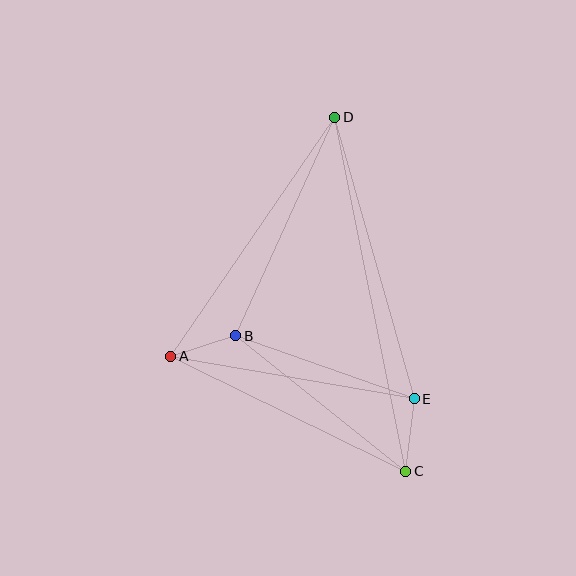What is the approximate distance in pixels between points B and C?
The distance between B and C is approximately 218 pixels.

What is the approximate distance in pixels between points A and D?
The distance between A and D is approximately 290 pixels.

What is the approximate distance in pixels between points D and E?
The distance between D and E is approximately 293 pixels.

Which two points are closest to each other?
Points A and B are closest to each other.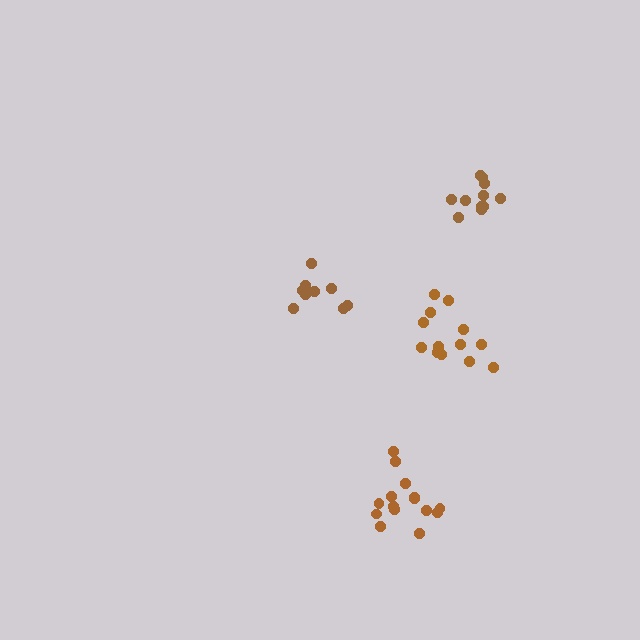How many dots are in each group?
Group 1: 15 dots, Group 2: 9 dots, Group 3: 13 dots, Group 4: 11 dots (48 total).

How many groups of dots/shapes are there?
There are 4 groups.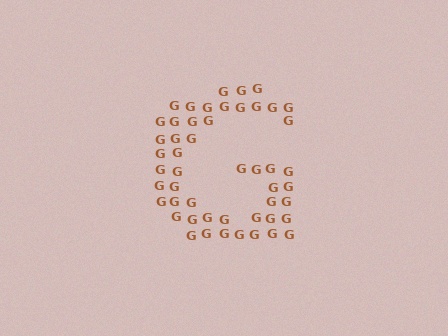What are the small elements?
The small elements are letter G's.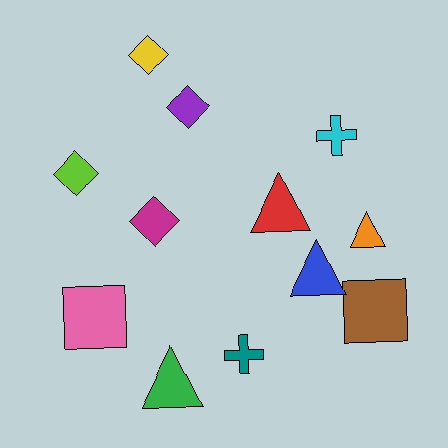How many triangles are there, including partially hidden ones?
There are 4 triangles.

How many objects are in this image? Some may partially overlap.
There are 12 objects.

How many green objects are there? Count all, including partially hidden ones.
There is 1 green object.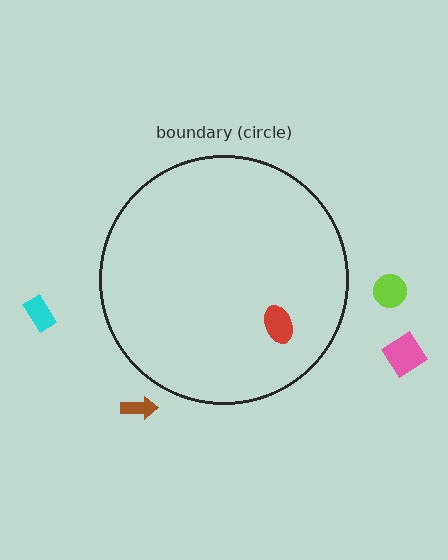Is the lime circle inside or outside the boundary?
Outside.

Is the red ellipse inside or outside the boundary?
Inside.